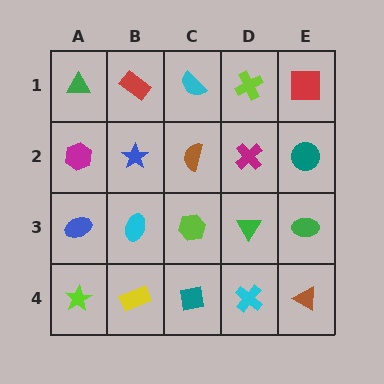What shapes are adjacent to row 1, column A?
A magenta hexagon (row 2, column A), a red rectangle (row 1, column B).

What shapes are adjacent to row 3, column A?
A magenta hexagon (row 2, column A), a lime star (row 4, column A), a cyan ellipse (row 3, column B).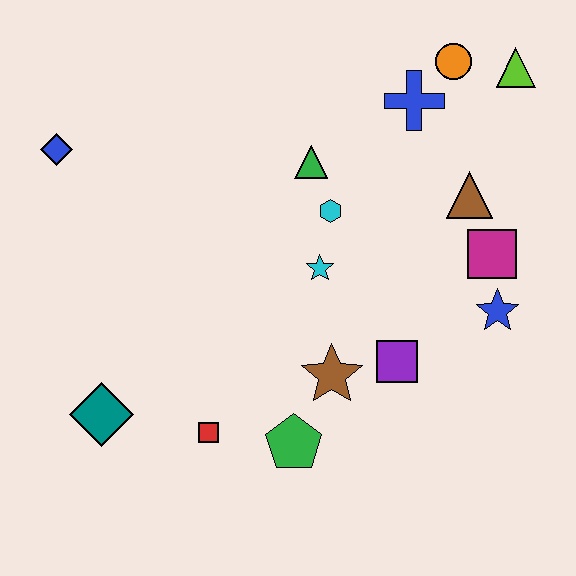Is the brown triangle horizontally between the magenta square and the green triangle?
Yes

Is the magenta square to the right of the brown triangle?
Yes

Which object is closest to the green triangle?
The cyan hexagon is closest to the green triangle.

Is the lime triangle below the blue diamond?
No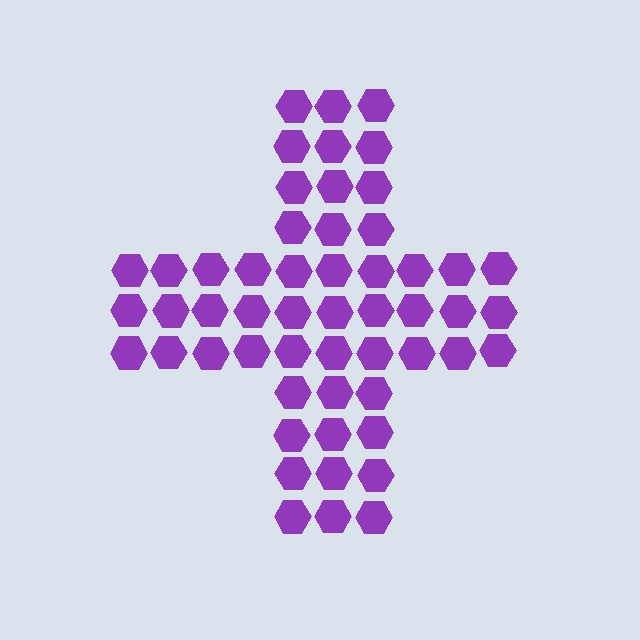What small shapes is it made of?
It is made of small hexagons.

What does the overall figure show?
The overall figure shows a cross.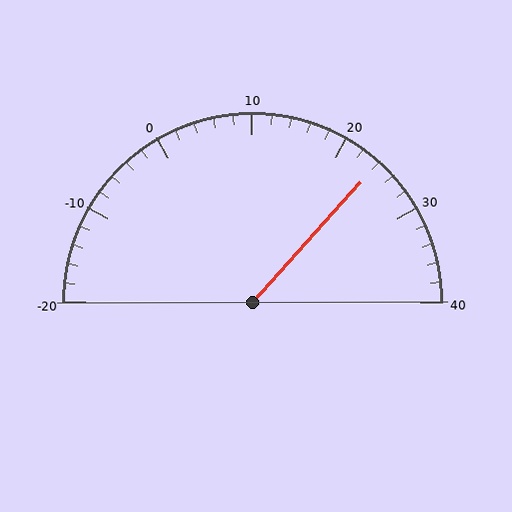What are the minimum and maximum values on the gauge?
The gauge ranges from -20 to 40.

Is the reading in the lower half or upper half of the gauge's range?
The reading is in the upper half of the range (-20 to 40).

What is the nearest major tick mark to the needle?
The nearest major tick mark is 20.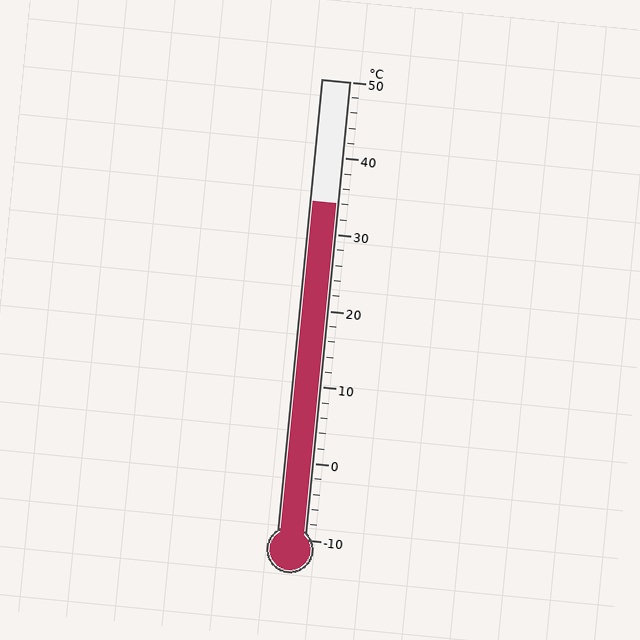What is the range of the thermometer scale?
The thermometer scale ranges from -10°C to 50°C.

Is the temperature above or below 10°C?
The temperature is above 10°C.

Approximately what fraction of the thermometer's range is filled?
The thermometer is filled to approximately 75% of its range.